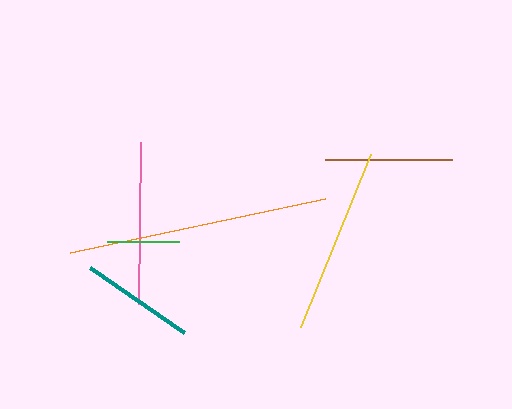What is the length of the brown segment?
The brown segment is approximately 126 pixels long.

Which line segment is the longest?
The orange line is the longest at approximately 261 pixels.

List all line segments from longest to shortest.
From longest to shortest: orange, yellow, pink, brown, teal, green.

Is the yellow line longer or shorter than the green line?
The yellow line is longer than the green line.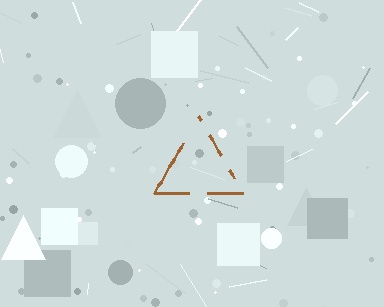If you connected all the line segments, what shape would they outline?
They would outline a triangle.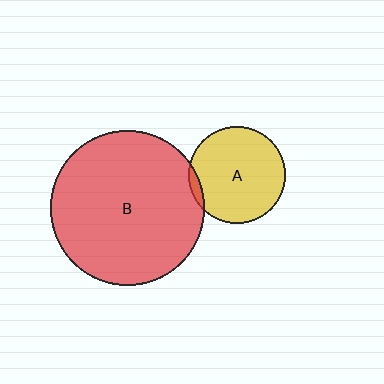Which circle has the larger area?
Circle B (red).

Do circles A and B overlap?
Yes.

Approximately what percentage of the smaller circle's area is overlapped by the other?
Approximately 5%.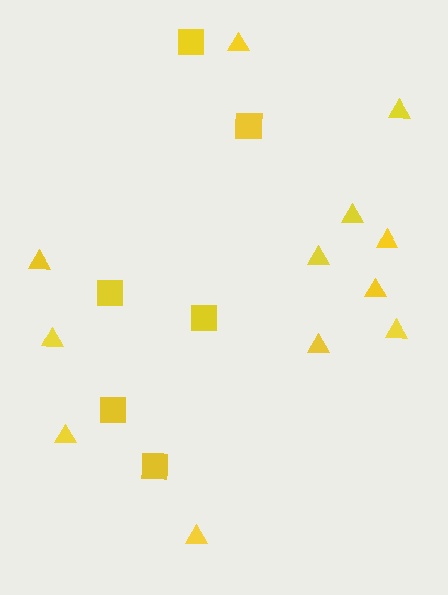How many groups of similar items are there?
There are 2 groups: one group of triangles (12) and one group of squares (6).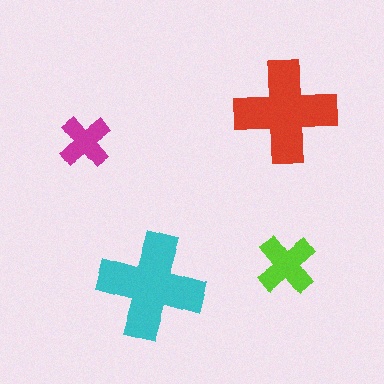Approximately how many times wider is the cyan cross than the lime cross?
About 1.5 times wider.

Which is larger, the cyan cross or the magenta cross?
The cyan one.